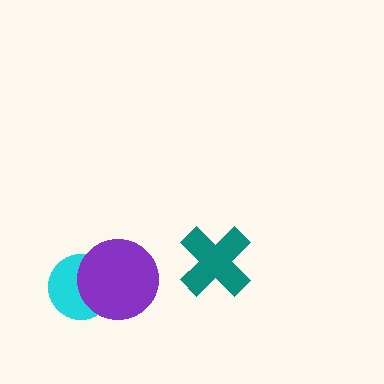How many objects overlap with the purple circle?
1 object overlaps with the purple circle.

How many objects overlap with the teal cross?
0 objects overlap with the teal cross.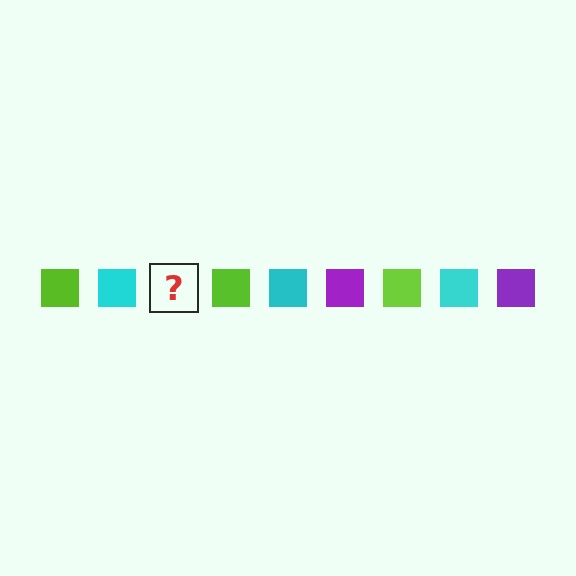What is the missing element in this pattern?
The missing element is a purple square.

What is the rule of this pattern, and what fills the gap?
The rule is that the pattern cycles through lime, cyan, purple squares. The gap should be filled with a purple square.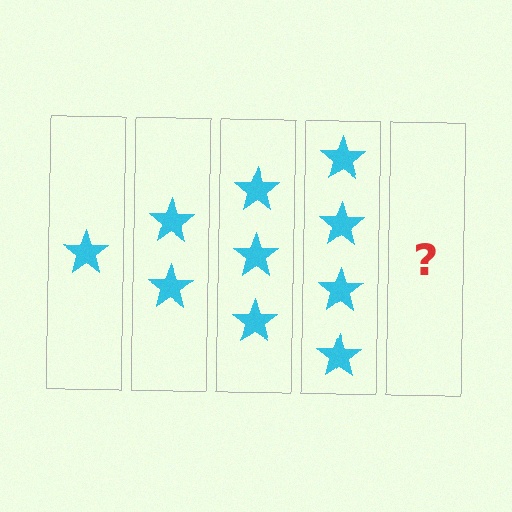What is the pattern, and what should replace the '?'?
The pattern is that each step adds one more star. The '?' should be 5 stars.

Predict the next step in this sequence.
The next step is 5 stars.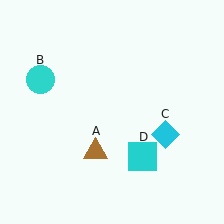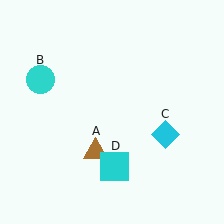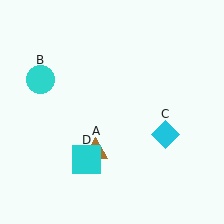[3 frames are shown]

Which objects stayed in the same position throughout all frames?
Brown triangle (object A) and cyan circle (object B) and cyan diamond (object C) remained stationary.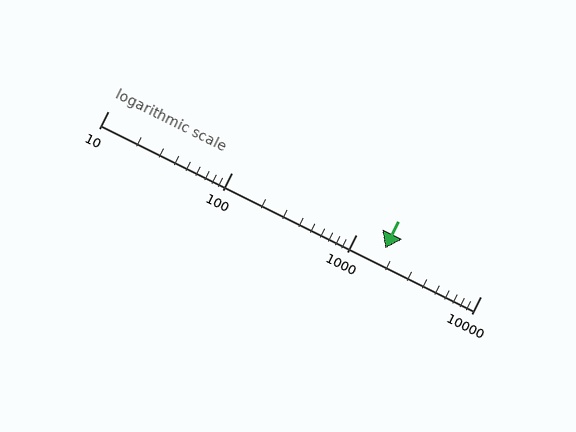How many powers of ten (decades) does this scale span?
The scale spans 3 decades, from 10 to 10000.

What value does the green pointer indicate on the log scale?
The pointer indicates approximately 1700.